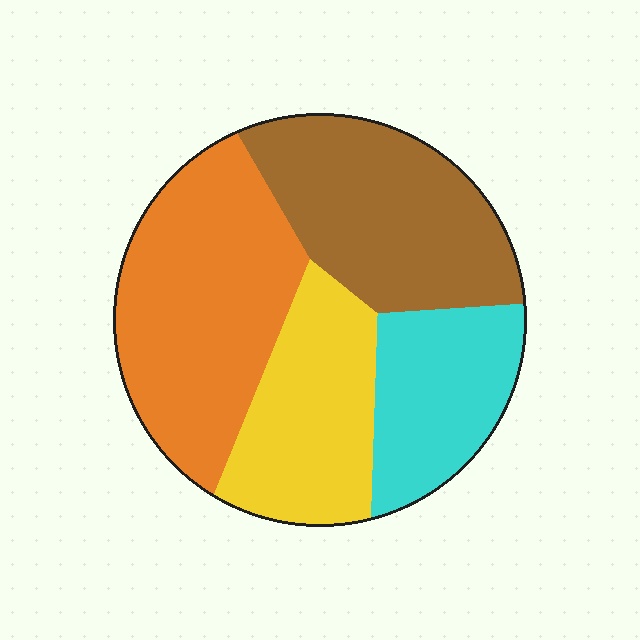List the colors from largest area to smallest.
From largest to smallest: orange, brown, yellow, cyan.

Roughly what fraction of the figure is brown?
Brown takes up about one quarter (1/4) of the figure.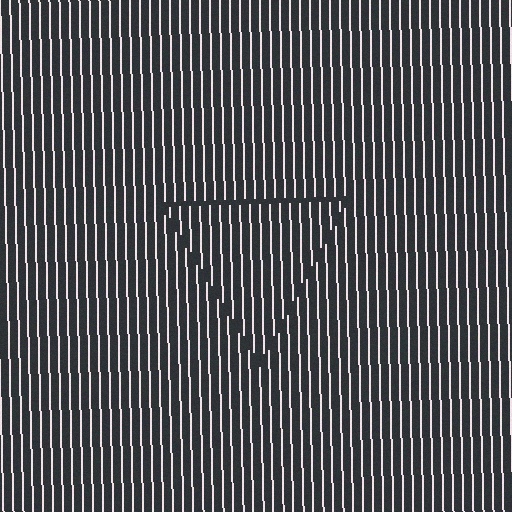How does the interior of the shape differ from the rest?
The interior of the shape contains the same grating, shifted by half a period — the contour is defined by the phase discontinuity where line-ends from the inner and outer gratings abut.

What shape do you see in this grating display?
An illusory triangle. The interior of the shape contains the same grating, shifted by half a period — the contour is defined by the phase discontinuity where line-ends from the inner and outer gratings abut.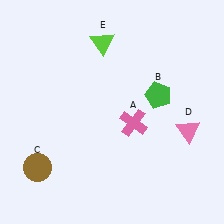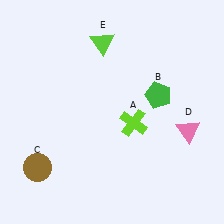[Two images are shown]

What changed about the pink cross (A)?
In Image 1, A is pink. In Image 2, it changed to lime.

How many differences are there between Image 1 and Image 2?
There is 1 difference between the two images.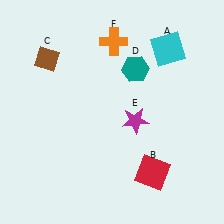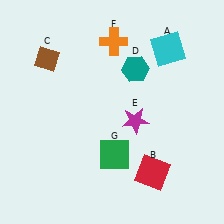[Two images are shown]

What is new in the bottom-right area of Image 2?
A green square (G) was added in the bottom-right area of Image 2.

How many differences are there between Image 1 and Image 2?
There is 1 difference between the two images.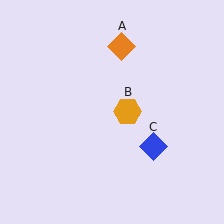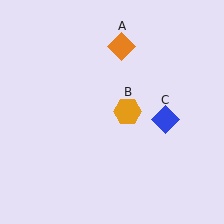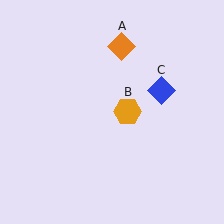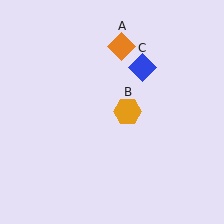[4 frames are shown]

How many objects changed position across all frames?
1 object changed position: blue diamond (object C).